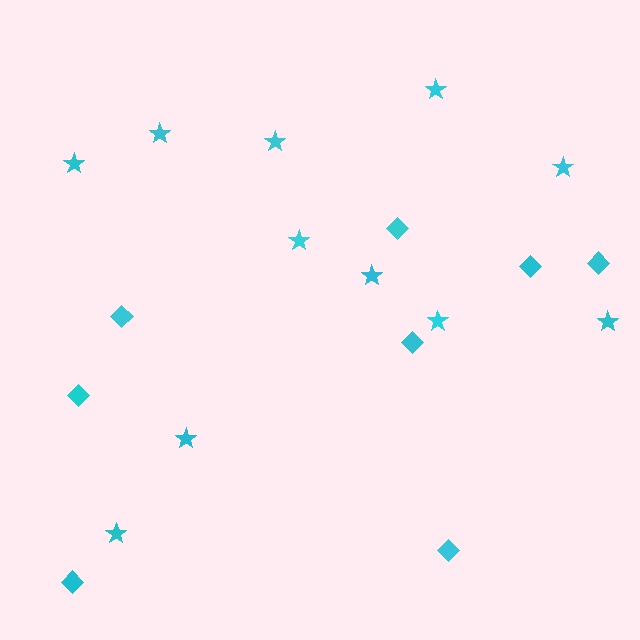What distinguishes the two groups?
There are 2 groups: one group of stars (11) and one group of diamonds (8).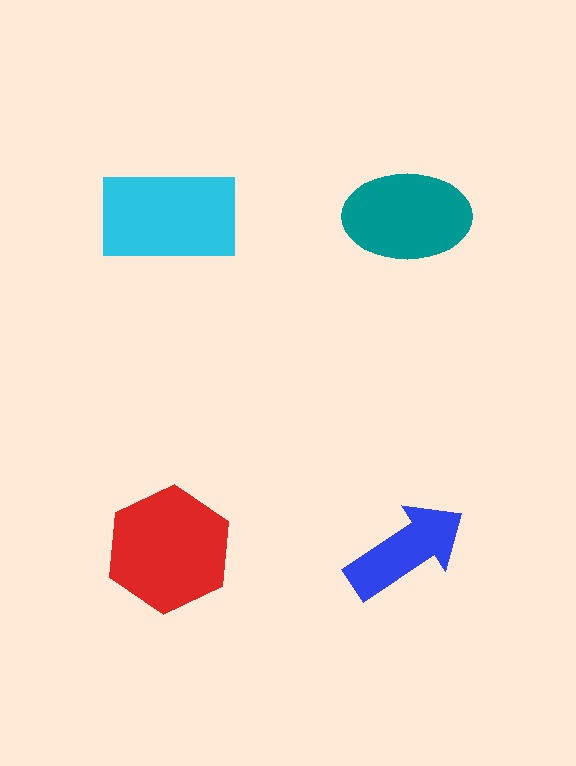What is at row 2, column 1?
A red hexagon.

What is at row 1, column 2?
A teal ellipse.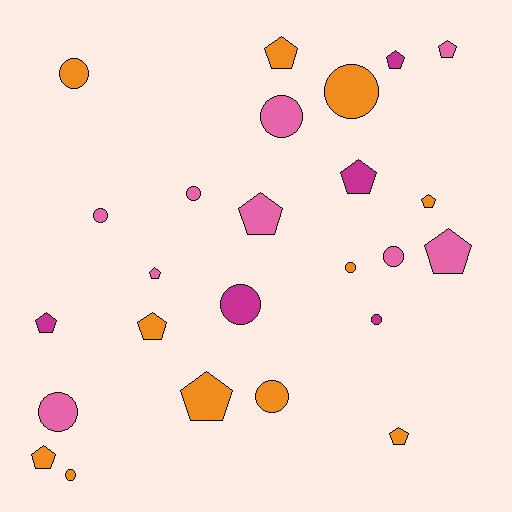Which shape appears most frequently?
Pentagon, with 13 objects.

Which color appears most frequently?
Orange, with 11 objects.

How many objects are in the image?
There are 25 objects.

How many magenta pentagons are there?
There are 3 magenta pentagons.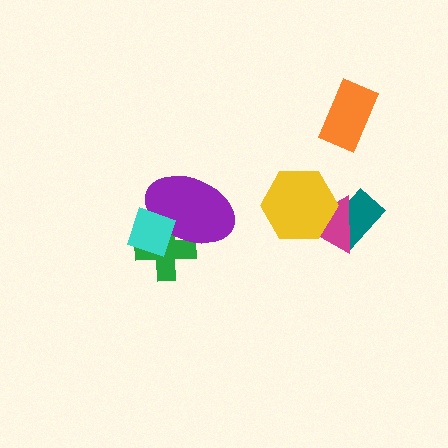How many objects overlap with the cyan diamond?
2 objects overlap with the cyan diamond.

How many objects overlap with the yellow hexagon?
2 objects overlap with the yellow hexagon.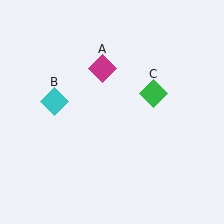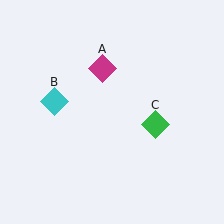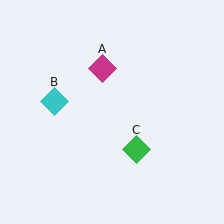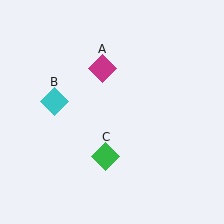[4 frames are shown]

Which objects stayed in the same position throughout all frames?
Magenta diamond (object A) and cyan diamond (object B) remained stationary.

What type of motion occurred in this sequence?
The green diamond (object C) rotated clockwise around the center of the scene.